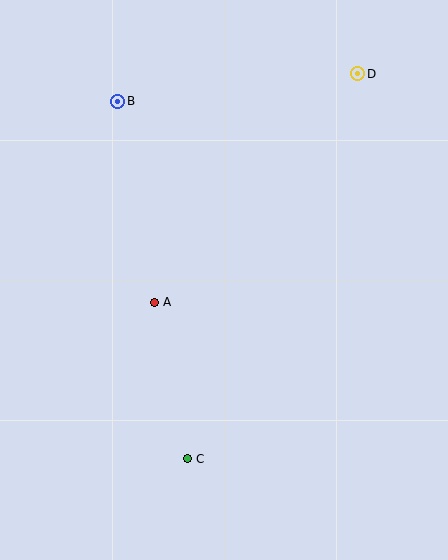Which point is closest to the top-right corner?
Point D is closest to the top-right corner.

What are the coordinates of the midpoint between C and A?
The midpoint between C and A is at (171, 380).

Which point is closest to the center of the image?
Point A at (154, 302) is closest to the center.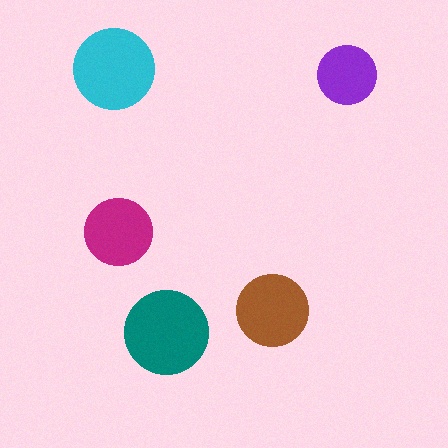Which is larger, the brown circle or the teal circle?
The teal one.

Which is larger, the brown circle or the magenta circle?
The brown one.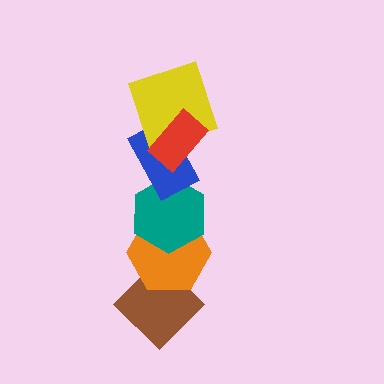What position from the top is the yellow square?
The yellow square is 2nd from the top.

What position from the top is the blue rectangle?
The blue rectangle is 3rd from the top.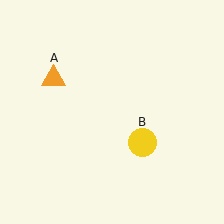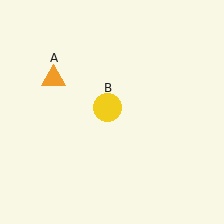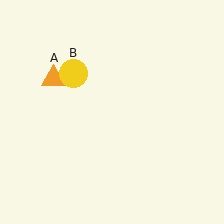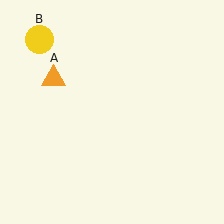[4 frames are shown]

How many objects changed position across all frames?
1 object changed position: yellow circle (object B).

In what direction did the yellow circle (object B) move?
The yellow circle (object B) moved up and to the left.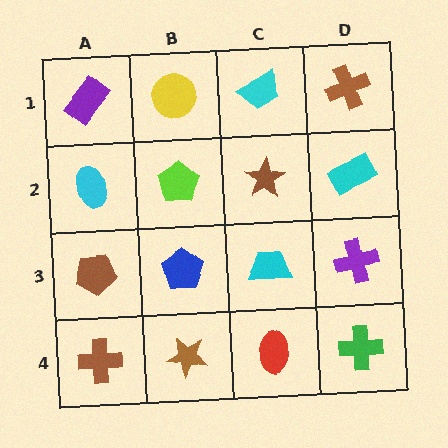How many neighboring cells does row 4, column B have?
3.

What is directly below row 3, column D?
A green cross.